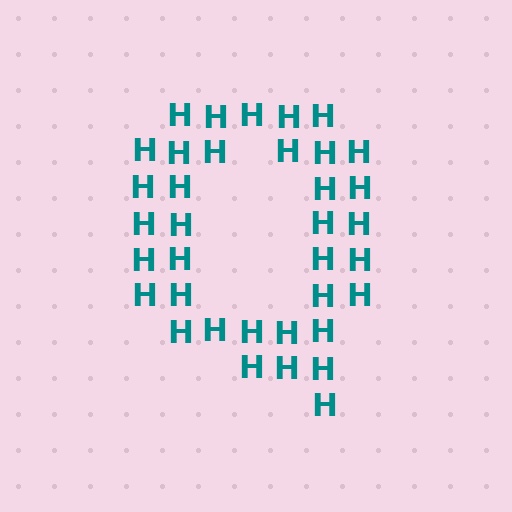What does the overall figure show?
The overall figure shows the letter Q.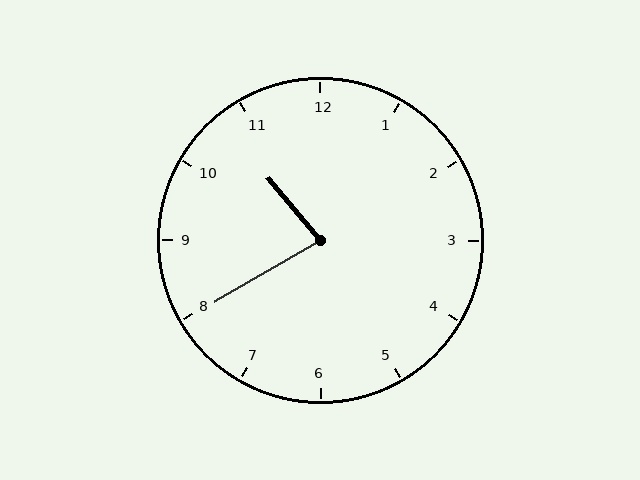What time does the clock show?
10:40.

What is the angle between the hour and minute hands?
Approximately 80 degrees.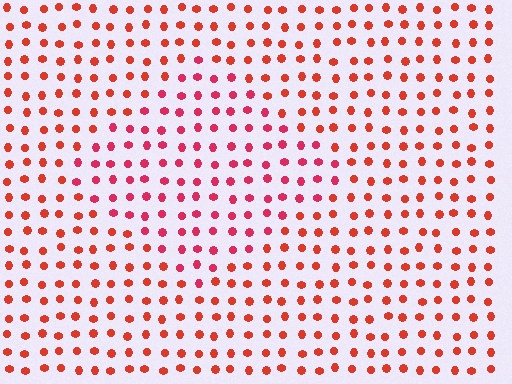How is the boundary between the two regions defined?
The boundary is defined purely by a slight shift in hue (about 23 degrees). Spacing, size, and orientation are identical on both sides.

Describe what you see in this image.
The image is filled with small red elements in a uniform arrangement. A diamond-shaped region is visible where the elements are tinted to a slightly different hue, forming a subtle color boundary.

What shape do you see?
I see a diamond.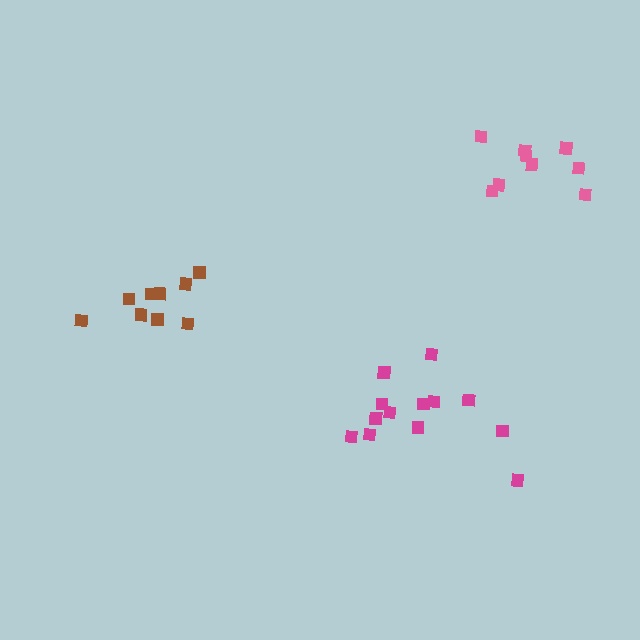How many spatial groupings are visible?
There are 3 spatial groupings.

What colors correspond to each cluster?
The clusters are colored: magenta, brown, pink.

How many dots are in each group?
Group 1: 13 dots, Group 2: 9 dots, Group 3: 9 dots (31 total).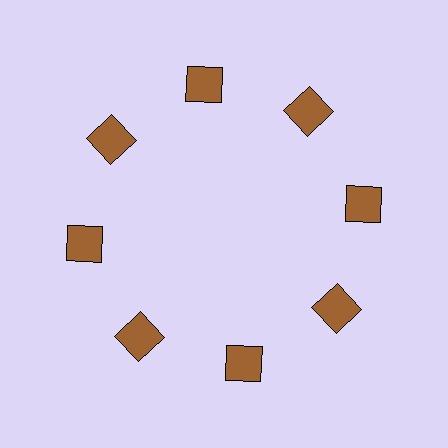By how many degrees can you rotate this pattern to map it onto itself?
The pattern maps onto itself every 45 degrees of rotation.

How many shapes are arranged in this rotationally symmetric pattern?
There are 8 shapes, arranged in 8 groups of 1.